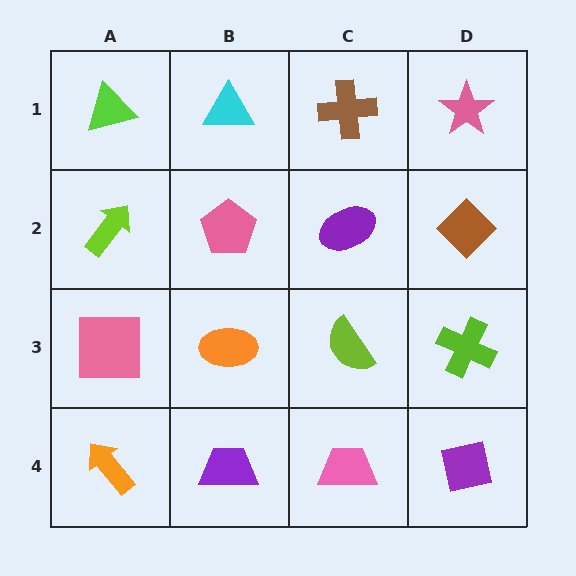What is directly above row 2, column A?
A lime triangle.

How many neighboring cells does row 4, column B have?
3.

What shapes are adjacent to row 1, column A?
A lime arrow (row 2, column A), a cyan triangle (row 1, column B).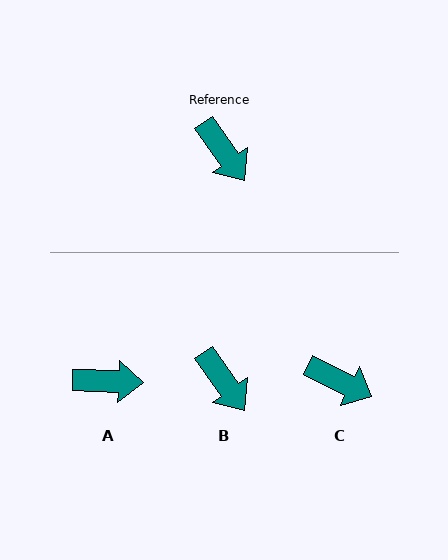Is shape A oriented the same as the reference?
No, it is off by about 53 degrees.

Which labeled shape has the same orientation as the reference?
B.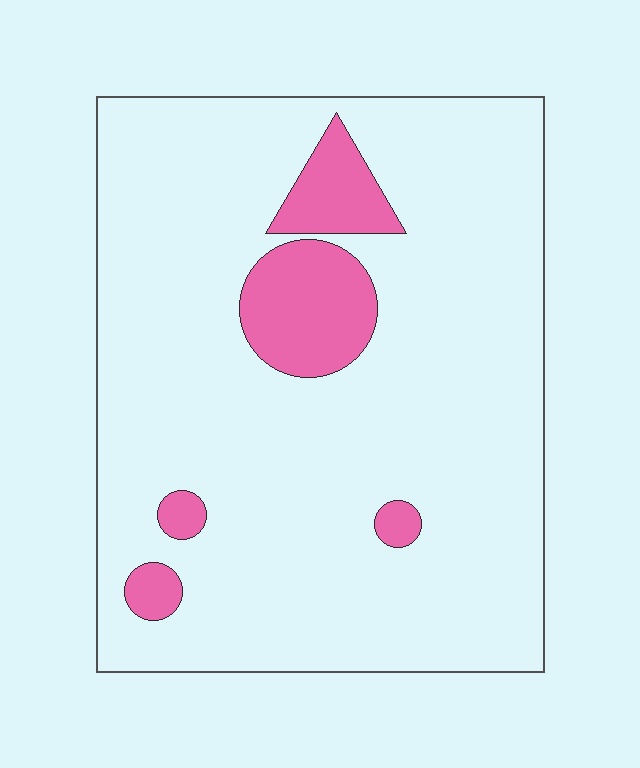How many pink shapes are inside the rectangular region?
5.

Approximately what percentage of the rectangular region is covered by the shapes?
Approximately 10%.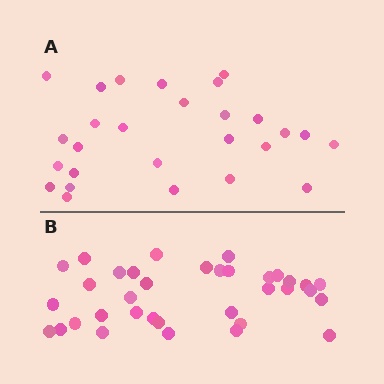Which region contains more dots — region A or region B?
Region B (the bottom region) has more dots.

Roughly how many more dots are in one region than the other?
Region B has roughly 8 or so more dots than region A.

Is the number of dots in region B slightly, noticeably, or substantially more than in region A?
Region B has noticeably more, but not dramatically so. The ratio is roughly 1.3 to 1.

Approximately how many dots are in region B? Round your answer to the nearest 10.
About 40 dots. (The exact count is 35, which rounds to 40.)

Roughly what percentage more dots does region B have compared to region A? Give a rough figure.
About 30% more.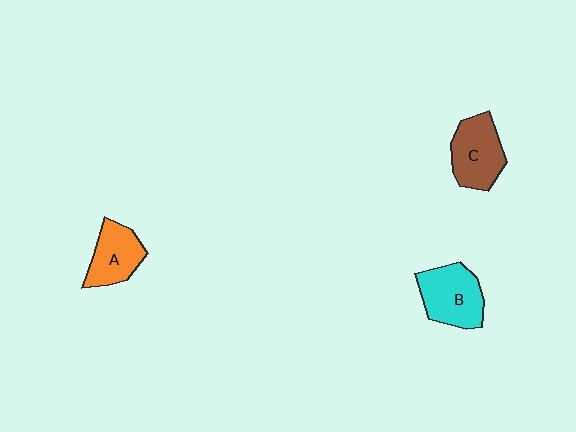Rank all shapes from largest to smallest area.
From largest to smallest: B (cyan), C (brown), A (orange).